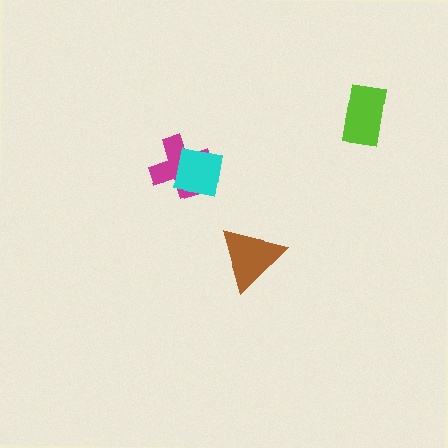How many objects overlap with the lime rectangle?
0 objects overlap with the lime rectangle.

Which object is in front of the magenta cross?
The cyan square is in front of the magenta cross.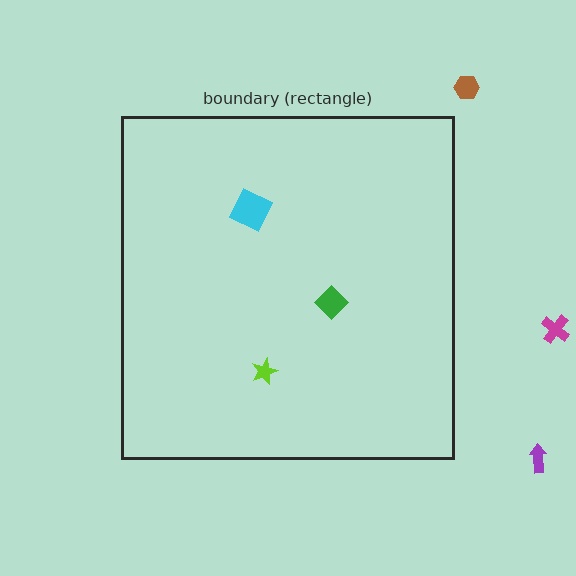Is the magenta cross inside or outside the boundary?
Outside.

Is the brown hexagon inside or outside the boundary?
Outside.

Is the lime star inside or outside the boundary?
Inside.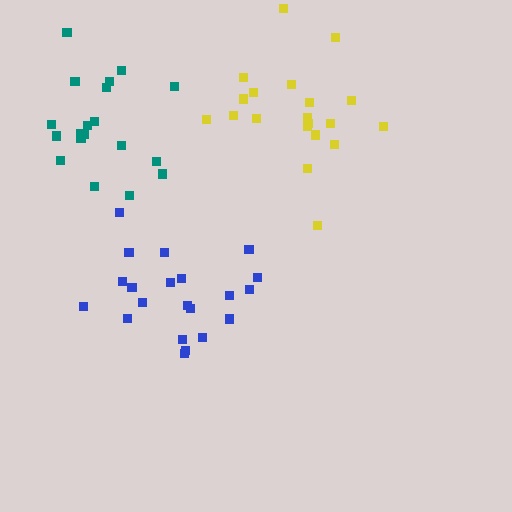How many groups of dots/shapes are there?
There are 3 groups.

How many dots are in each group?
Group 1: 19 dots, Group 2: 21 dots, Group 3: 20 dots (60 total).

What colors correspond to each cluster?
The clusters are colored: teal, blue, yellow.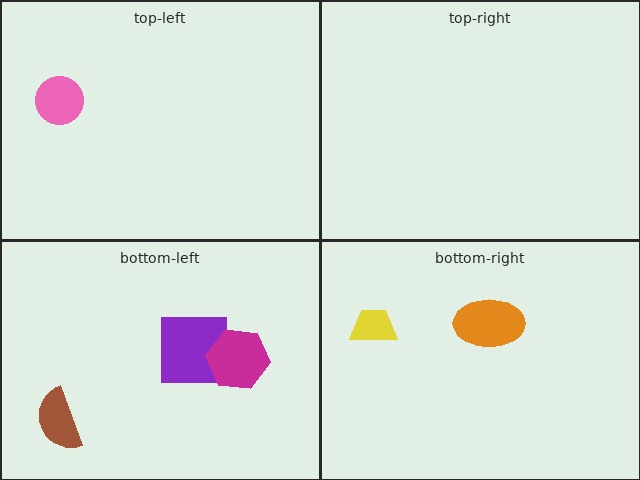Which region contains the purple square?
The bottom-left region.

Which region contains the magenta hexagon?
The bottom-left region.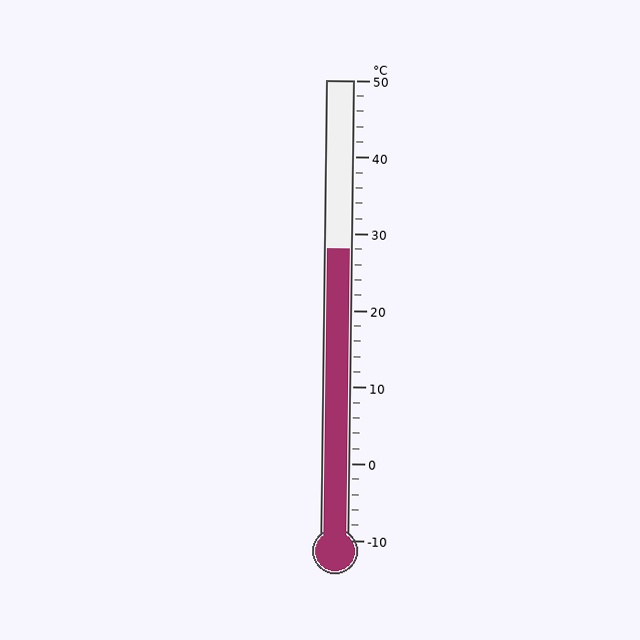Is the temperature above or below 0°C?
The temperature is above 0°C.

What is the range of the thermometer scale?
The thermometer scale ranges from -10°C to 50°C.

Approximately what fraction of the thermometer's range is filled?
The thermometer is filled to approximately 65% of its range.